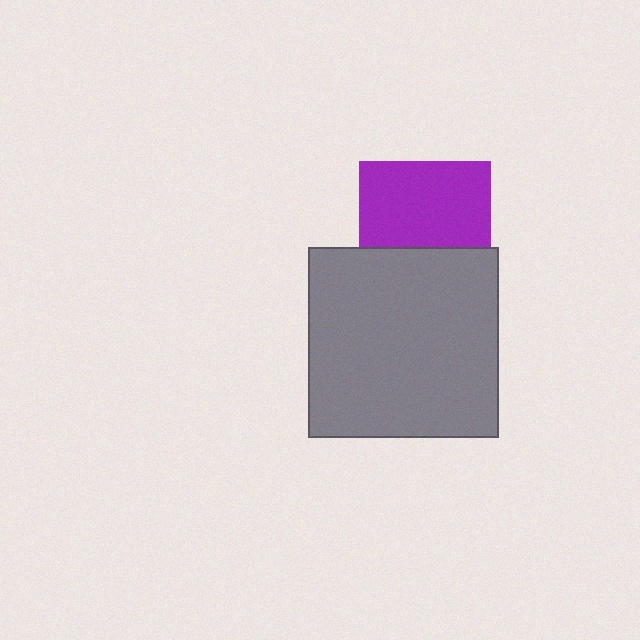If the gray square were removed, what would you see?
You would see the complete purple square.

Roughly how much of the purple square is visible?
Most of it is visible (roughly 65%).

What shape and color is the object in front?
The object in front is a gray square.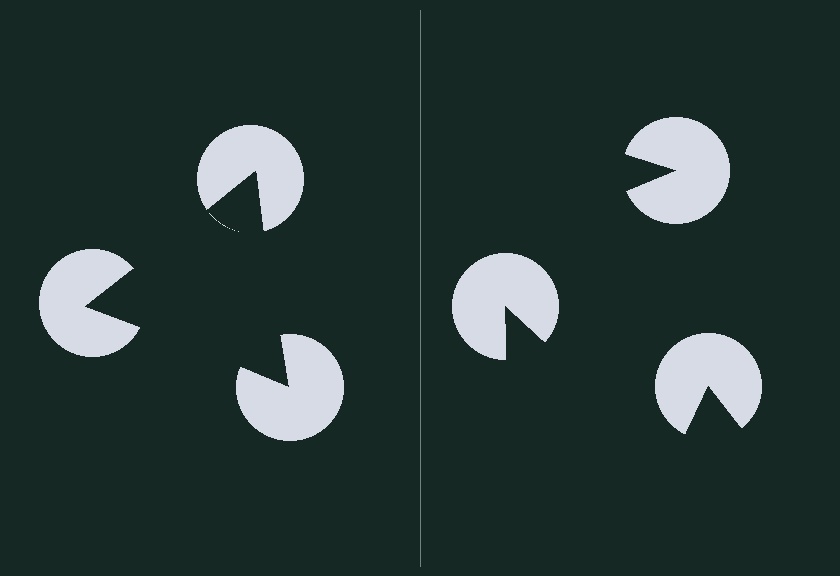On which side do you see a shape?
An illusory triangle appears on the left side. On the right side the wedge cuts are rotated, so no coherent shape forms.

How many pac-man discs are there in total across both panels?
6 — 3 on each side.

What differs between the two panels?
The pac-man discs are positioned identically on both sides; only the wedge orientations differ. On the left they align to a triangle; on the right they are misaligned.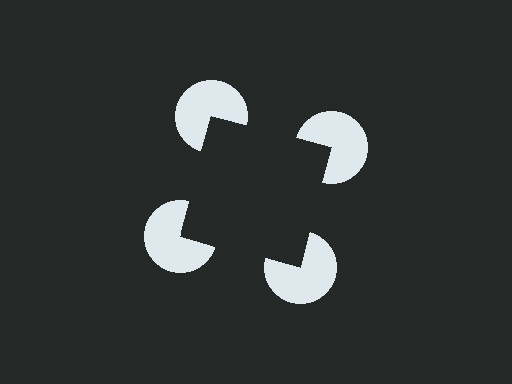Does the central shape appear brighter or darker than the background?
It typically appears slightly darker than the background, even though no actual brightness change is drawn.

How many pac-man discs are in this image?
There are 4 — one at each vertex of the illusory square.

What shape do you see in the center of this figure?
An illusory square — its edges are inferred from the aligned wedge cuts in the pac-man discs, not physically drawn.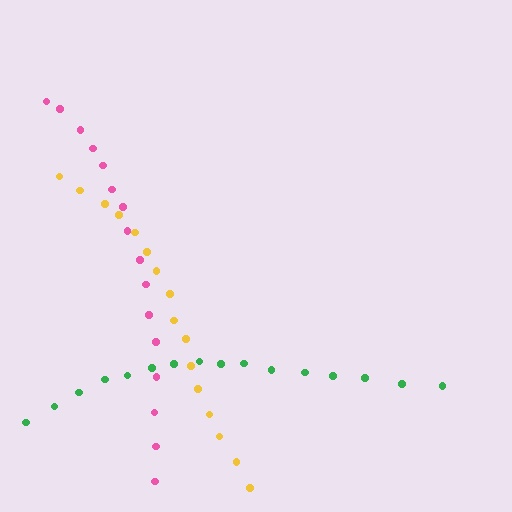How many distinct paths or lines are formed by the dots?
There are 3 distinct paths.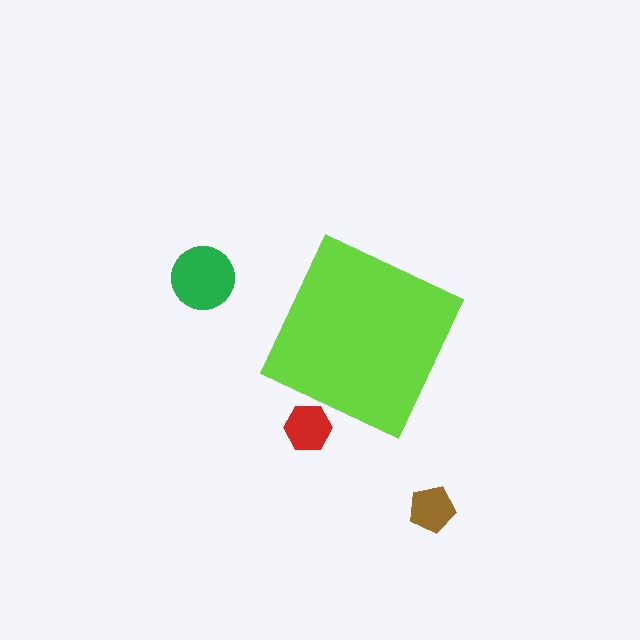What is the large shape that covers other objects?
A lime diamond.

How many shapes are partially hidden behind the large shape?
1 shape is partially hidden.